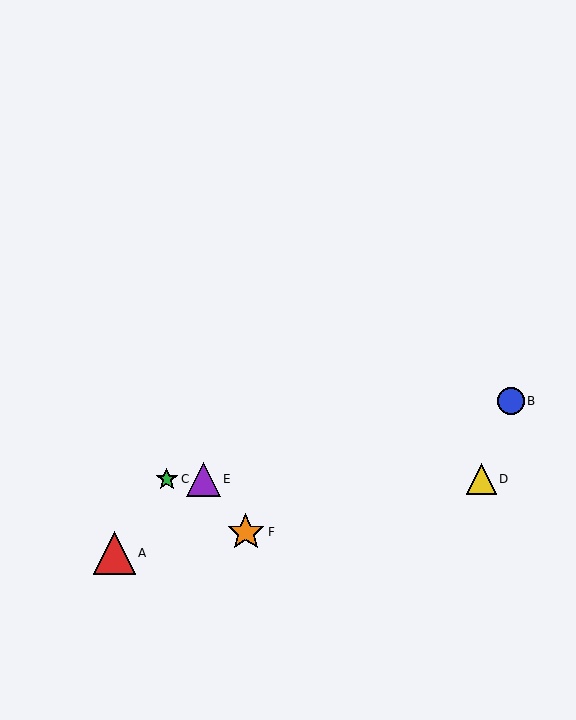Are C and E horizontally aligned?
Yes, both are at y≈479.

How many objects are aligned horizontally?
3 objects (C, D, E) are aligned horizontally.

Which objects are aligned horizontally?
Objects C, D, E are aligned horizontally.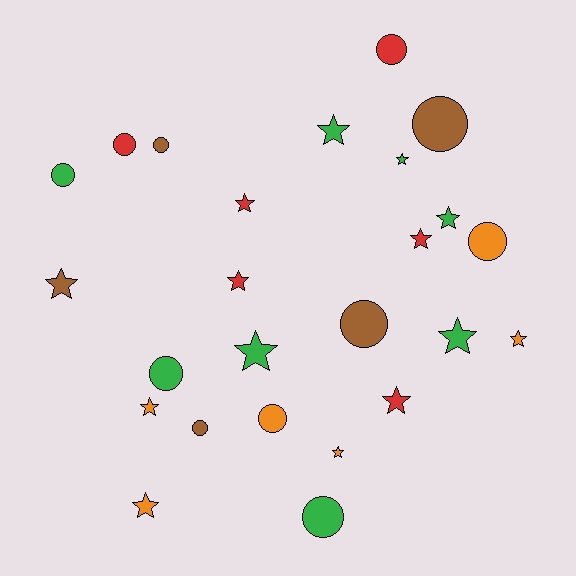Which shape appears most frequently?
Star, with 14 objects.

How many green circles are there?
There are 3 green circles.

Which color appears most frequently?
Green, with 8 objects.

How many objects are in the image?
There are 25 objects.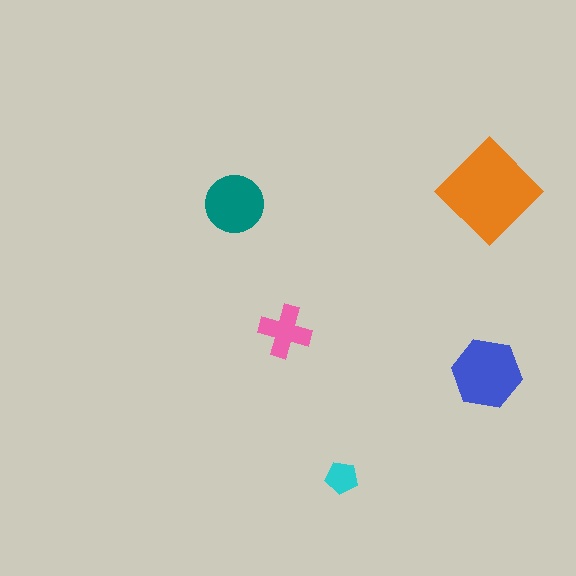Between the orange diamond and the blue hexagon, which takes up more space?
The orange diamond.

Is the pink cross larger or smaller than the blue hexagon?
Smaller.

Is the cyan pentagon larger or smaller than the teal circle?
Smaller.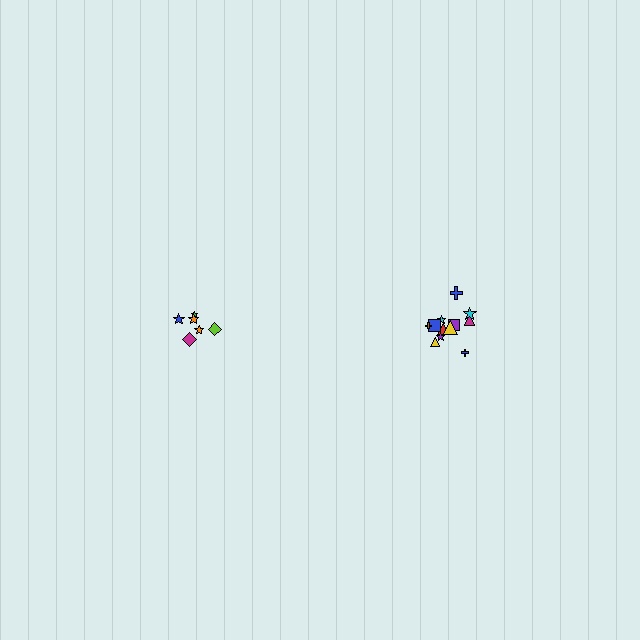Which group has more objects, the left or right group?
The right group.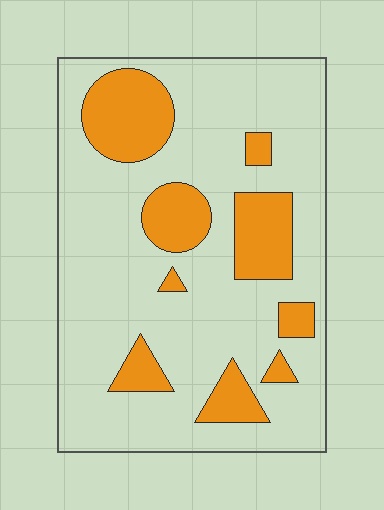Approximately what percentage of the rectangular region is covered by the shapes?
Approximately 25%.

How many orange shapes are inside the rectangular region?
9.